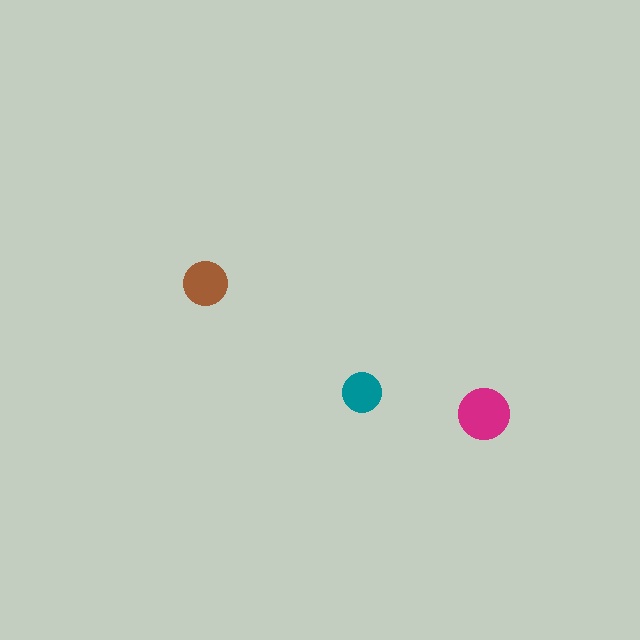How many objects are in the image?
There are 3 objects in the image.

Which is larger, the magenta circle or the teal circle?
The magenta one.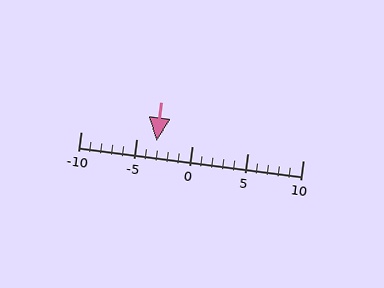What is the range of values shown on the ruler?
The ruler shows values from -10 to 10.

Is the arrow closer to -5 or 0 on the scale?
The arrow is closer to -5.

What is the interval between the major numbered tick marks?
The major tick marks are spaced 5 units apart.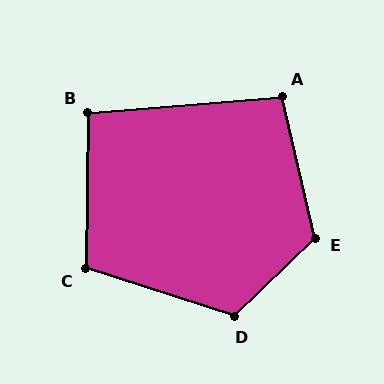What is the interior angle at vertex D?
Approximately 118 degrees (obtuse).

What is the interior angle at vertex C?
Approximately 107 degrees (obtuse).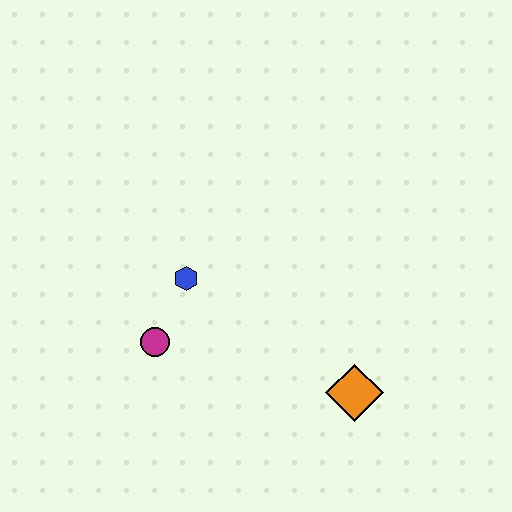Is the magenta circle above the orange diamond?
Yes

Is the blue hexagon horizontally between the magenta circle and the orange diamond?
Yes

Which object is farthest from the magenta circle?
The orange diamond is farthest from the magenta circle.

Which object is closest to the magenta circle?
The blue hexagon is closest to the magenta circle.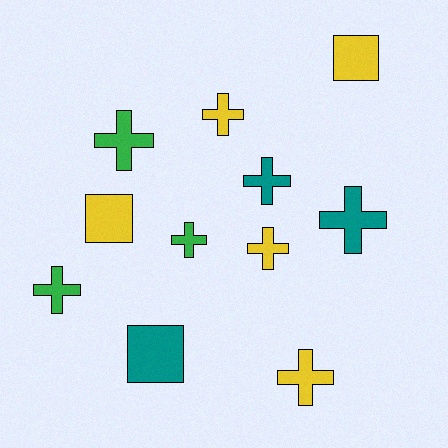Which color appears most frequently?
Yellow, with 5 objects.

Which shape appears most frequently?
Cross, with 8 objects.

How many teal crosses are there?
There are 2 teal crosses.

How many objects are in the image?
There are 11 objects.